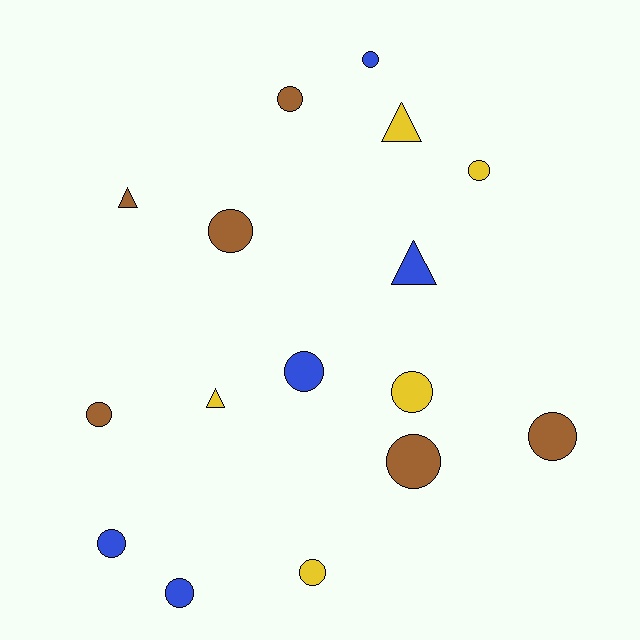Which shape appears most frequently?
Circle, with 12 objects.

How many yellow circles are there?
There are 3 yellow circles.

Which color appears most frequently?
Brown, with 6 objects.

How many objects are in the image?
There are 16 objects.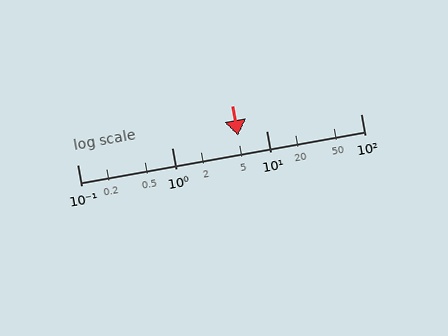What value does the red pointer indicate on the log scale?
The pointer indicates approximately 5.1.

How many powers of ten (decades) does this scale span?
The scale spans 3 decades, from 0.1 to 100.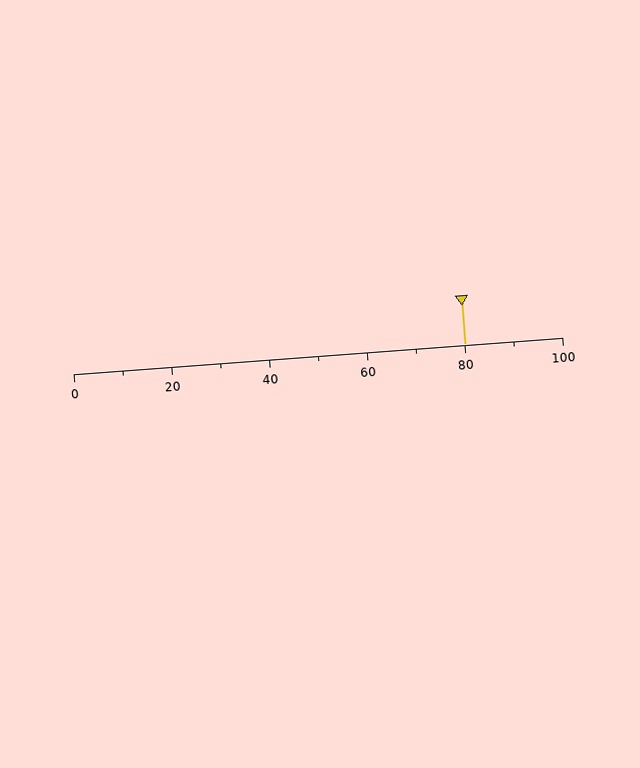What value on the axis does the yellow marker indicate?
The marker indicates approximately 80.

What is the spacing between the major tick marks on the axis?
The major ticks are spaced 20 apart.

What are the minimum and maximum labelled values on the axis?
The axis runs from 0 to 100.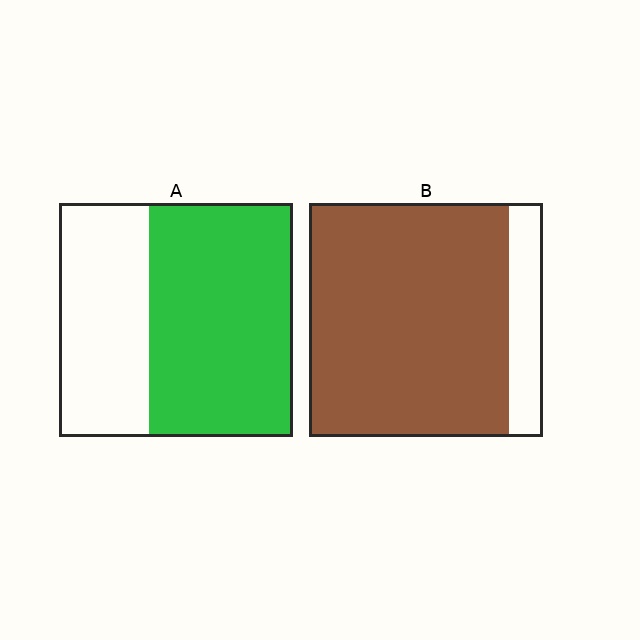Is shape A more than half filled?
Yes.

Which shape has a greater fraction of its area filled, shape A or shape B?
Shape B.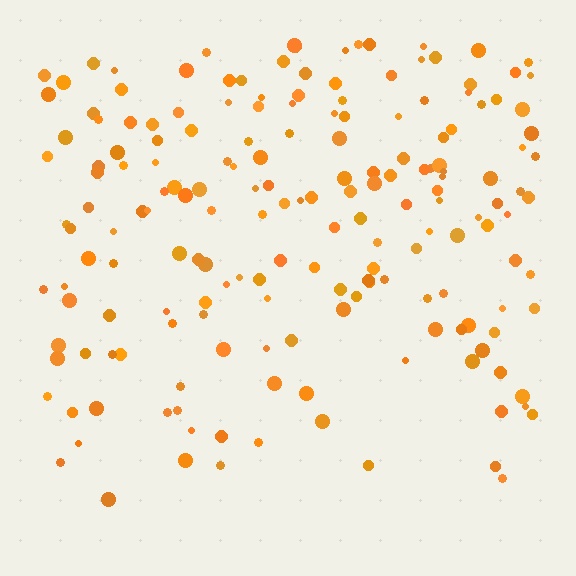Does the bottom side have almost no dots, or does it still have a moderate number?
Still a moderate number, just noticeably fewer than the top.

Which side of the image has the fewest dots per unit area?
The bottom.